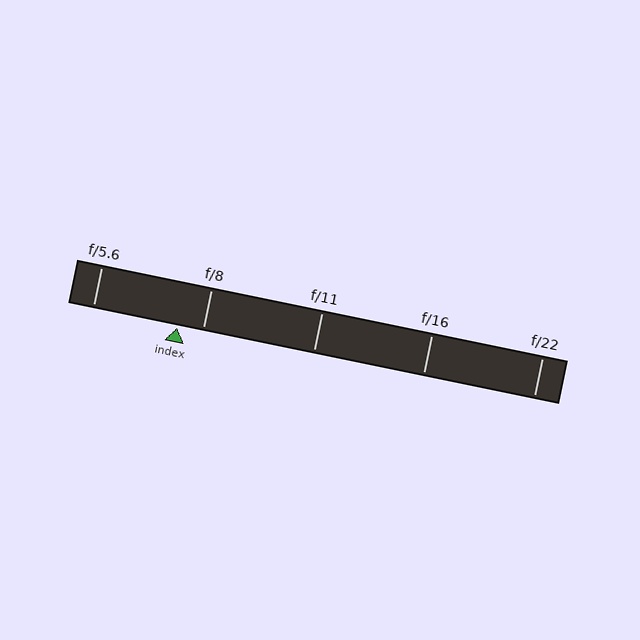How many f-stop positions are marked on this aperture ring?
There are 5 f-stop positions marked.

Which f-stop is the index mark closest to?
The index mark is closest to f/8.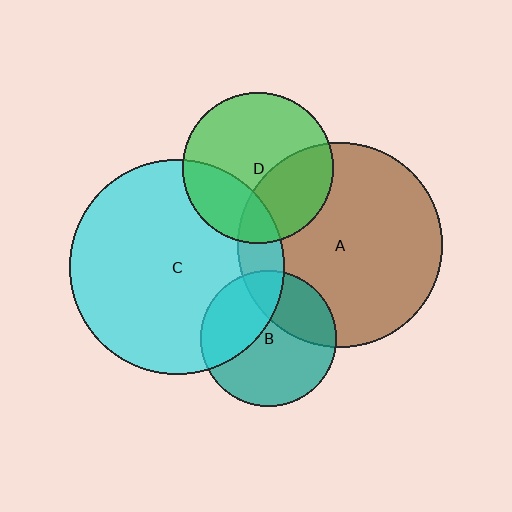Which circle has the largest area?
Circle C (cyan).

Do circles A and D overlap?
Yes.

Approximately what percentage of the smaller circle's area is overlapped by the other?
Approximately 35%.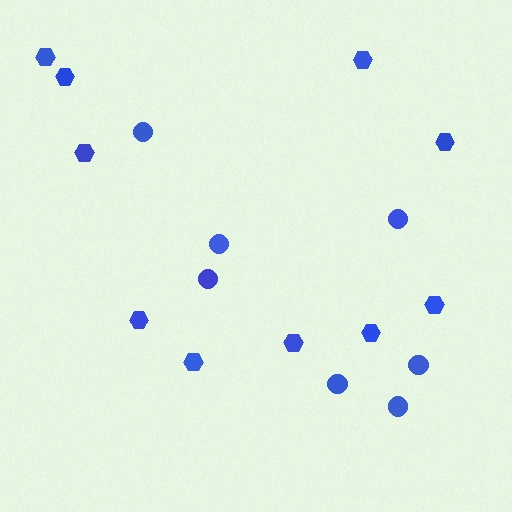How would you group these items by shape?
There are 2 groups: one group of circles (7) and one group of hexagons (10).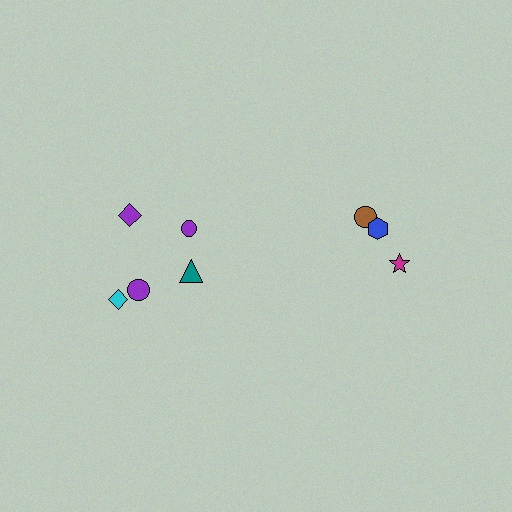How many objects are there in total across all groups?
There are 8 objects.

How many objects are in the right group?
There are 3 objects.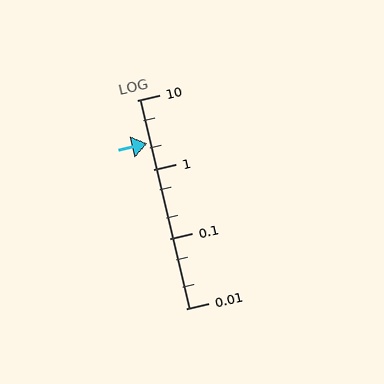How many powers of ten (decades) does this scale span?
The scale spans 3 decades, from 0.01 to 10.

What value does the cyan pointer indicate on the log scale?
The pointer indicates approximately 2.4.